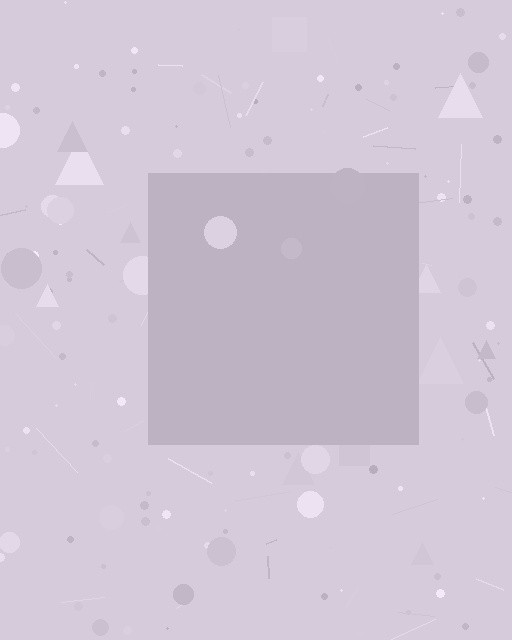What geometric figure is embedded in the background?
A square is embedded in the background.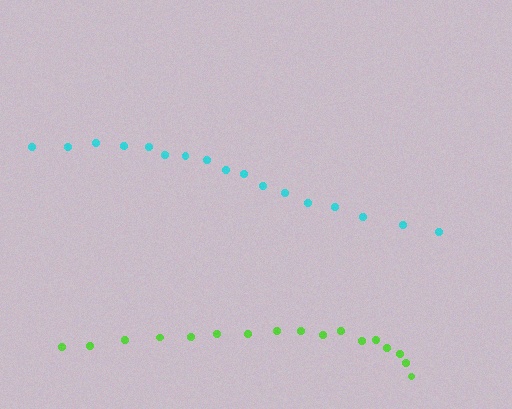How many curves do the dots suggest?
There are 2 distinct paths.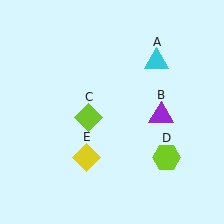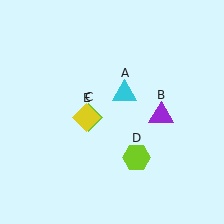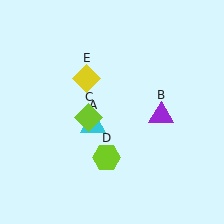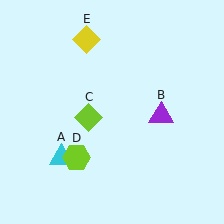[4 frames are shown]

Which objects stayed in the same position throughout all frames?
Purple triangle (object B) and lime diamond (object C) remained stationary.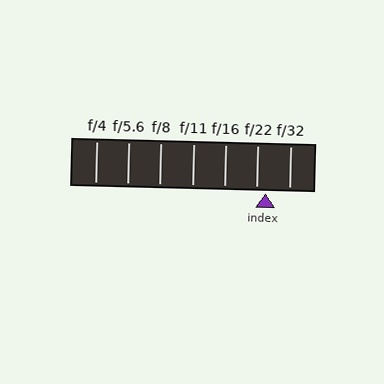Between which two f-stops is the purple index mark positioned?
The index mark is between f/22 and f/32.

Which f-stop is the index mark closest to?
The index mark is closest to f/22.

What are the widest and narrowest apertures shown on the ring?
The widest aperture shown is f/4 and the narrowest is f/32.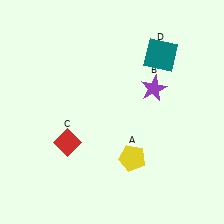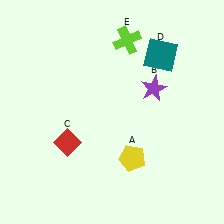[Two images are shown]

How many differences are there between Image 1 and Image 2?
There is 1 difference between the two images.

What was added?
A lime cross (E) was added in Image 2.